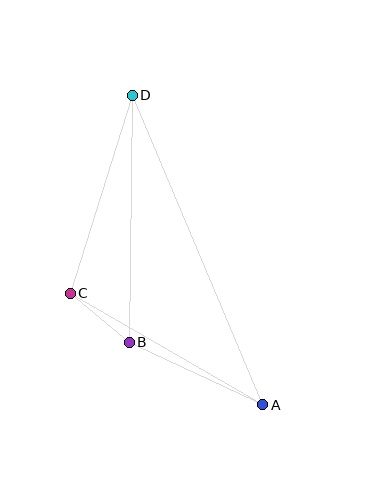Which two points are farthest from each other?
Points A and D are farthest from each other.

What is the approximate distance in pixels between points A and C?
The distance between A and C is approximately 223 pixels.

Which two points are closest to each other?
Points B and C are closest to each other.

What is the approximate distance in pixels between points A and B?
The distance between A and B is approximately 147 pixels.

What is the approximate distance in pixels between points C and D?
The distance between C and D is approximately 208 pixels.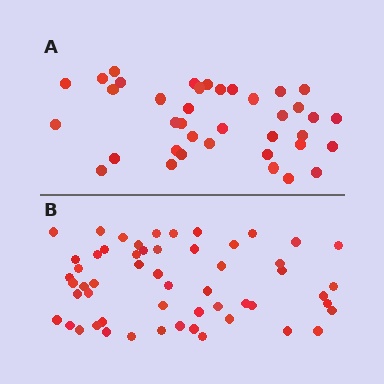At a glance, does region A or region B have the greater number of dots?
Region B (the bottom region) has more dots.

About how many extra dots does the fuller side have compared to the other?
Region B has approximately 15 more dots than region A.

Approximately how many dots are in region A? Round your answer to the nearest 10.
About 40 dots. (The exact count is 38, which rounds to 40.)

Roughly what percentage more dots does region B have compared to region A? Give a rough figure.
About 45% more.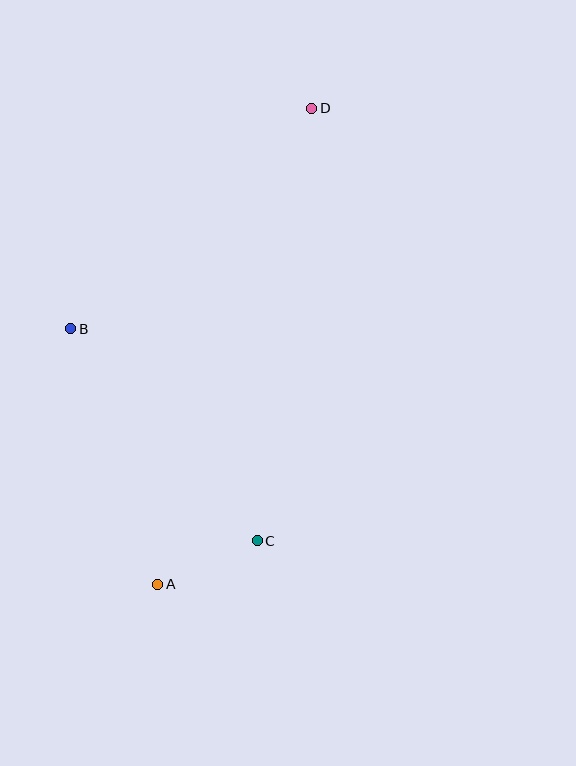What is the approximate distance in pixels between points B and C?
The distance between B and C is approximately 282 pixels.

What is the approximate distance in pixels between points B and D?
The distance between B and D is approximately 327 pixels.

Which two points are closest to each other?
Points A and C are closest to each other.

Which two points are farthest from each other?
Points A and D are farthest from each other.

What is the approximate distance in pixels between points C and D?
The distance between C and D is approximately 436 pixels.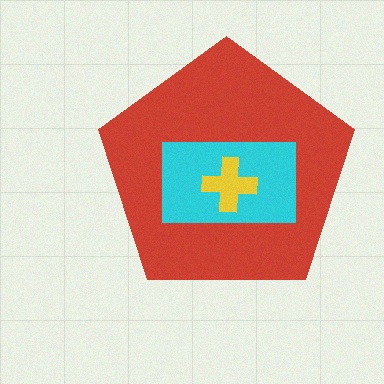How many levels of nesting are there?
3.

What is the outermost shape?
The red pentagon.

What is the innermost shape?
The yellow cross.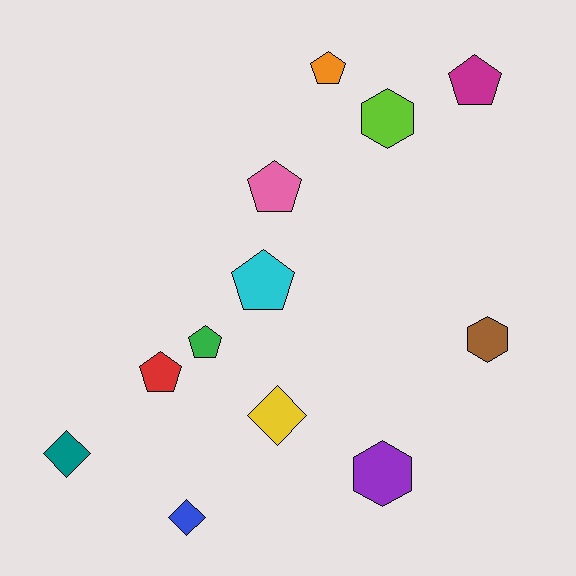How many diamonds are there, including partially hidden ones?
There are 3 diamonds.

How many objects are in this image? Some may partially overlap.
There are 12 objects.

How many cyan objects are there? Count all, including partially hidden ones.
There is 1 cyan object.